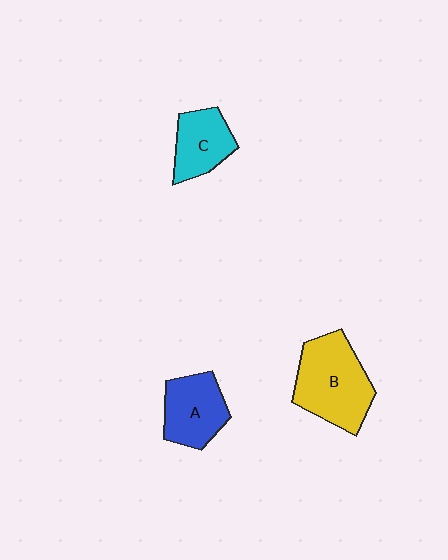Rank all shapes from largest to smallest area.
From largest to smallest: B (yellow), A (blue), C (cyan).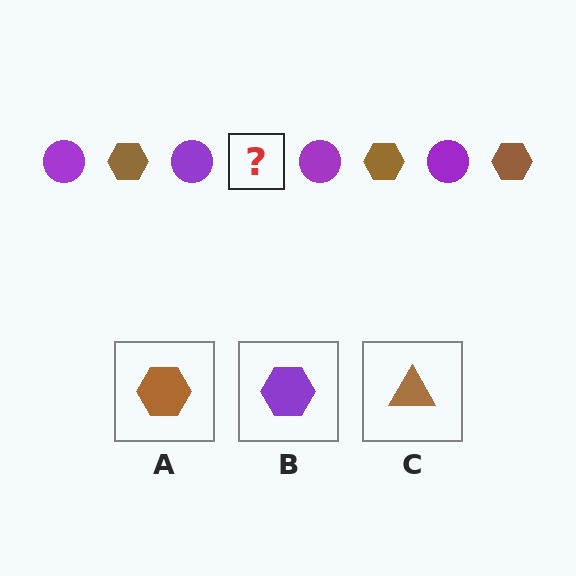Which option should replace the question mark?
Option A.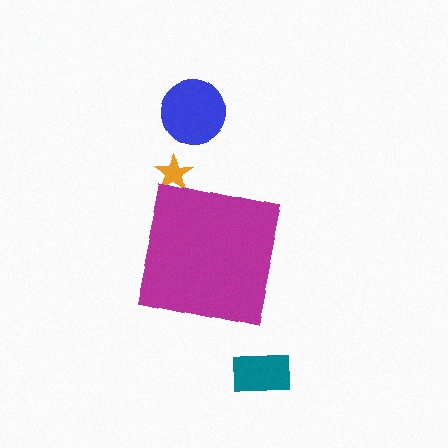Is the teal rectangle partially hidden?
No, the teal rectangle is fully visible.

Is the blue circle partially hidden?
No, the blue circle is fully visible.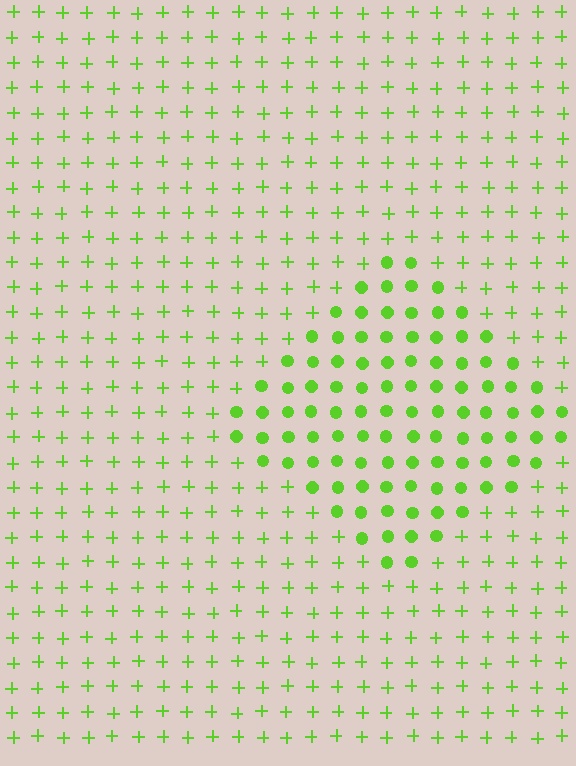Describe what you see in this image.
The image is filled with small lime elements arranged in a uniform grid. A diamond-shaped region contains circles, while the surrounding area contains plus signs. The boundary is defined purely by the change in element shape.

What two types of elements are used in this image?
The image uses circles inside the diamond region and plus signs outside it.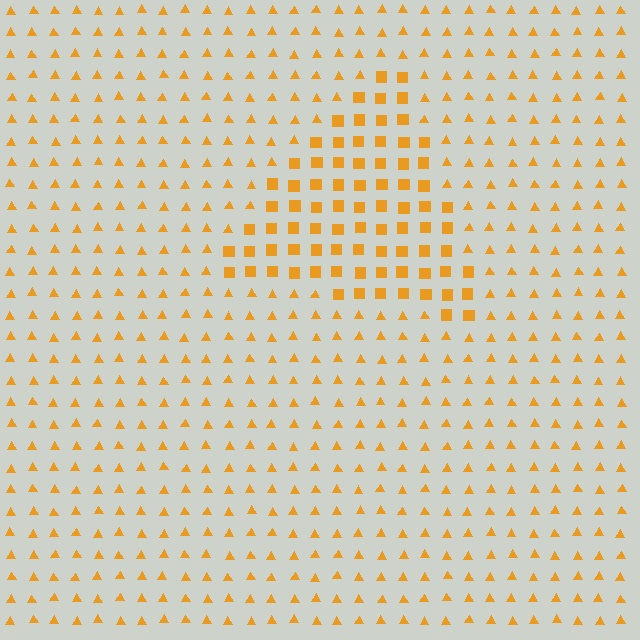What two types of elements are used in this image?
The image uses squares inside the triangle region and triangles outside it.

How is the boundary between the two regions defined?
The boundary is defined by a change in element shape: squares inside vs. triangles outside. All elements share the same color and spacing.